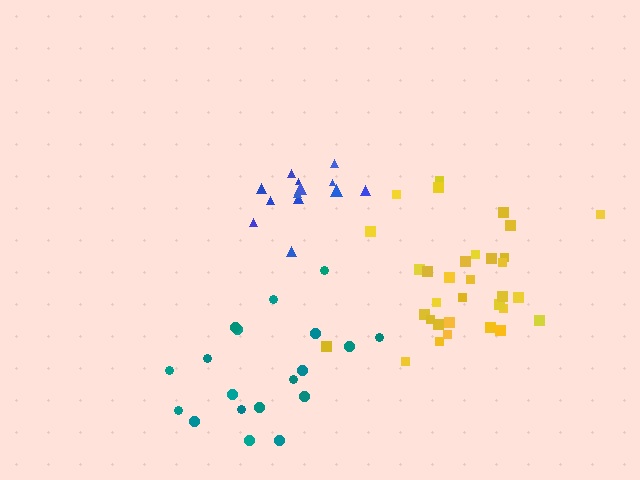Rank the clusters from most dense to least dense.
blue, yellow, teal.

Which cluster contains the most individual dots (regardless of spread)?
Yellow (34).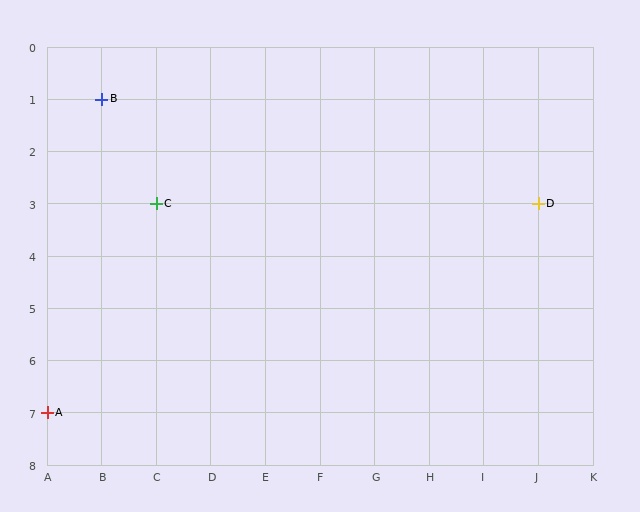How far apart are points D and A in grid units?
Points D and A are 9 columns and 4 rows apart (about 9.8 grid units diagonally).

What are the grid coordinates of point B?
Point B is at grid coordinates (B, 1).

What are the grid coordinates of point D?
Point D is at grid coordinates (J, 3).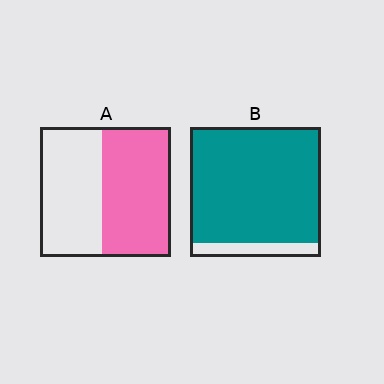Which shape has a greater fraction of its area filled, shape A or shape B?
Shape B.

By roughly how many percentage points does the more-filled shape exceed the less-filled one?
By roughly 35 percentage points (B over A).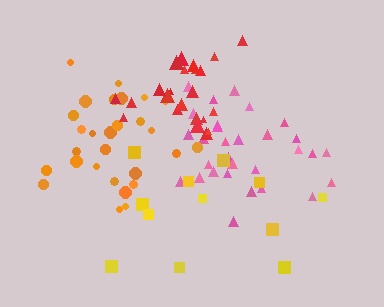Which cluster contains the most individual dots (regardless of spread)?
Pink (30).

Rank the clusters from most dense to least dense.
red, pink, orange, yellow.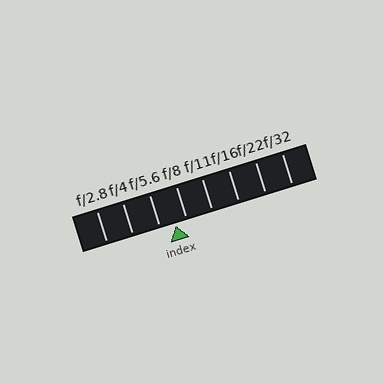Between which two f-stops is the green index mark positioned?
The index mark is between f/5.6 and f/8.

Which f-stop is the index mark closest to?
The index mark is closest to f/8.